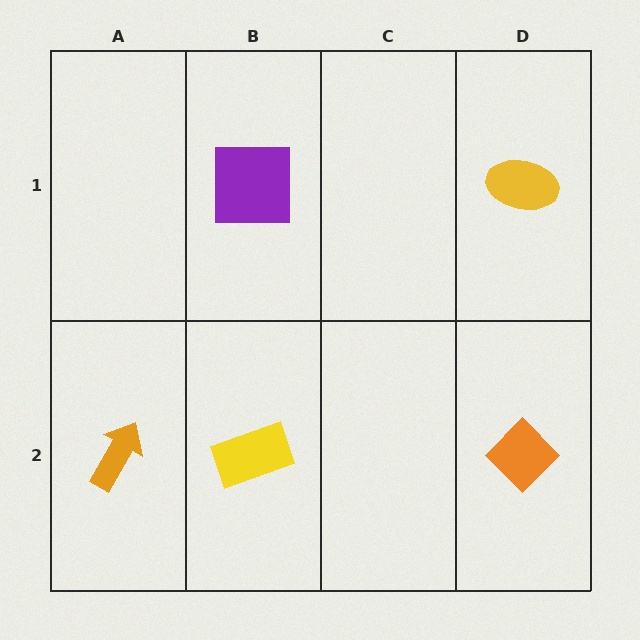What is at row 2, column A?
An orange arrow.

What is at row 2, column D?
An orange diamond.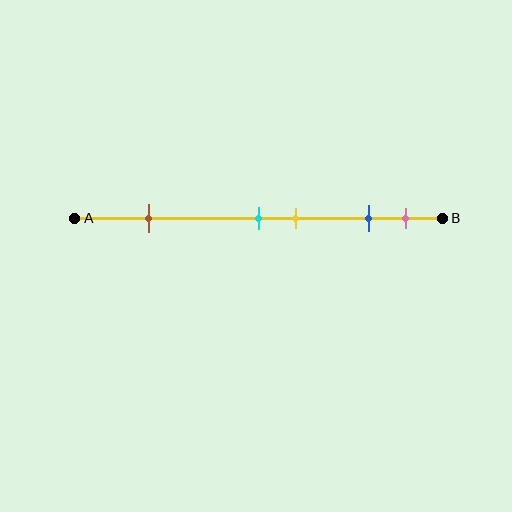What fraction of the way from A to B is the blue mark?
The blue mark is approximately 80% (0.8) of the way from A to B.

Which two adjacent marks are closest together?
The cyan and yellow marks are the closest adjacent pair.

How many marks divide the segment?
There are 5 marks dividing the segment.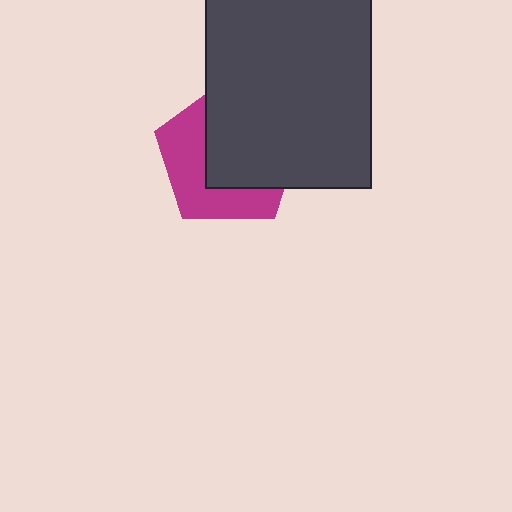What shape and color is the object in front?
The object in front is a dark gray rectangle.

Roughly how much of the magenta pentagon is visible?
A small part of it is visible (roughly 44%).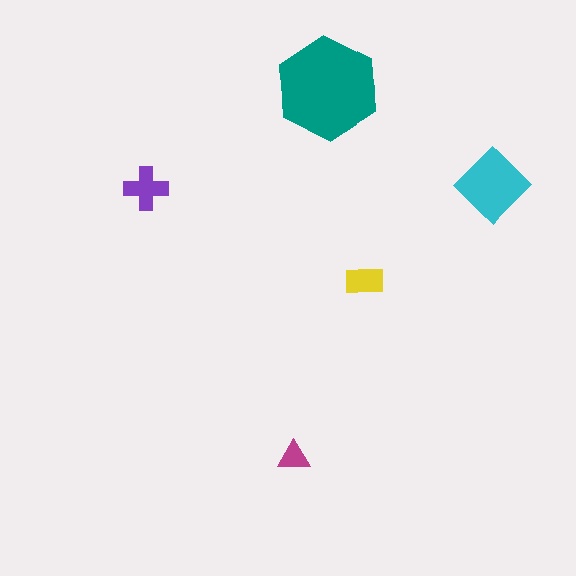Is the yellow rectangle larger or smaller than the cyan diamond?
Smaller.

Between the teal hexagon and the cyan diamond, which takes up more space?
The teal hexagon.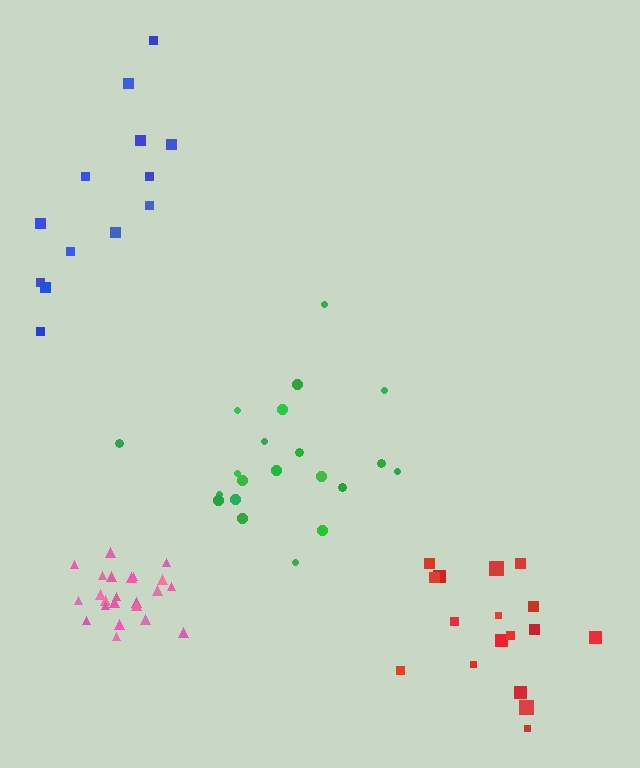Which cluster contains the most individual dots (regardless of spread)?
Pink (23).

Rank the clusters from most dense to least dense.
pink, red, green, blue.